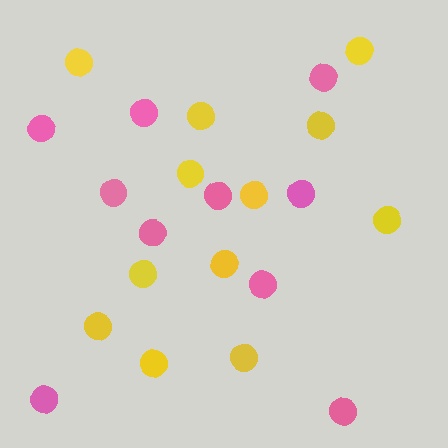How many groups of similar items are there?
There are 2 groups: one group of yellow circles (12) and one group of pink circles (10).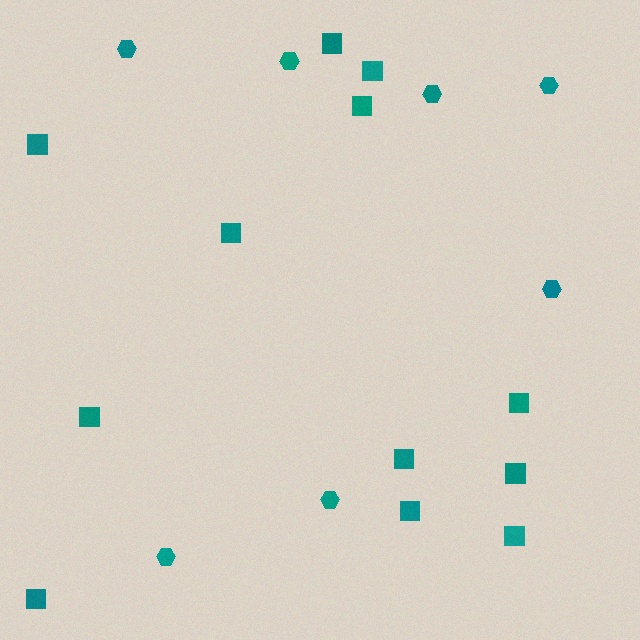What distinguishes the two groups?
There are 2 groups: one group of squares (12) and one group of hexagons (7).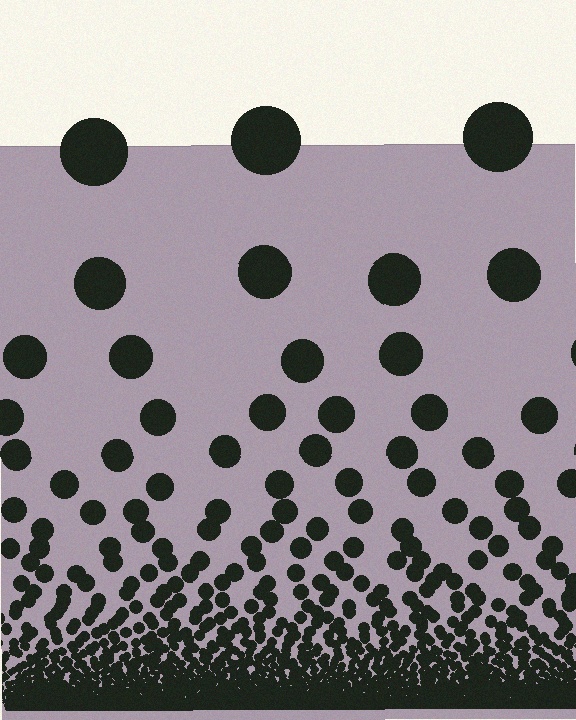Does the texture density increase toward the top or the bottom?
Density increases toward the bottom.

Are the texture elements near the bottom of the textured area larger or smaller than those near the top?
Smaller. The gradient is inverted — elements near the bottom are smaller and denser.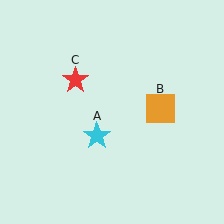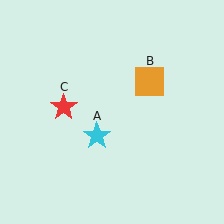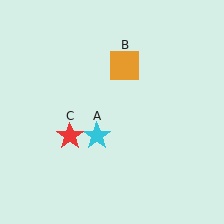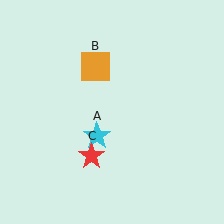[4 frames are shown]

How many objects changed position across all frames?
2 objects changed position: orange square (object B), red star (object C).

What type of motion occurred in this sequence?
The orange square (object B), red star (object C) rotated counterclockwise around the center of the scene.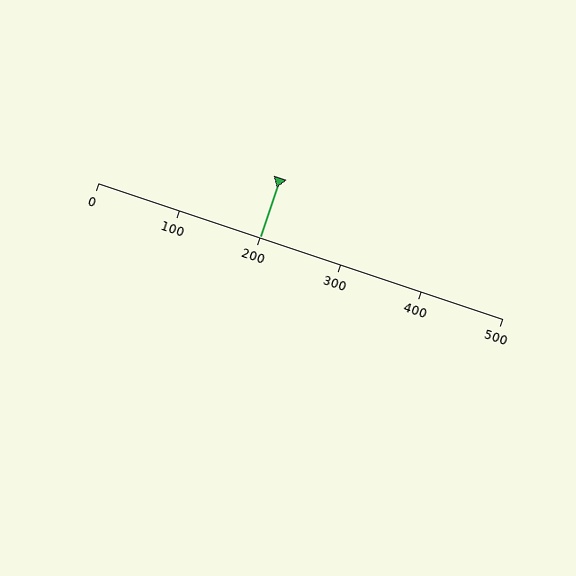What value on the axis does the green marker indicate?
The marker indicates approximately 200.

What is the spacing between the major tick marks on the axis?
The major ticks are spaced 100 apart.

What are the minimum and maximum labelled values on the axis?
The axis runs from 0 to 500.